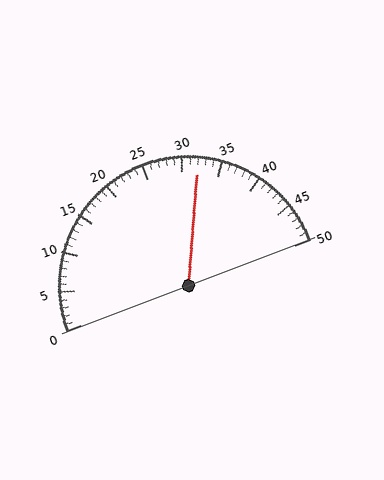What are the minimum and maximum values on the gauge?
The gauge ranges from 0 to 50.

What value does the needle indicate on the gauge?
The needle indicates approximately 32.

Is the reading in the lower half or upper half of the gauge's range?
The reading is in the upper half of the range (0 to 50).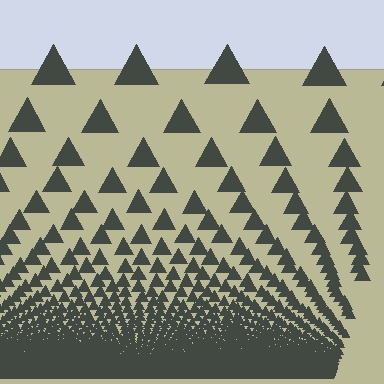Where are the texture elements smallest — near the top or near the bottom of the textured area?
Near the bottom.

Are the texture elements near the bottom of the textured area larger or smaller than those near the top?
Smaller. The gradient is inverted — elements near the bottom are smaller and denser.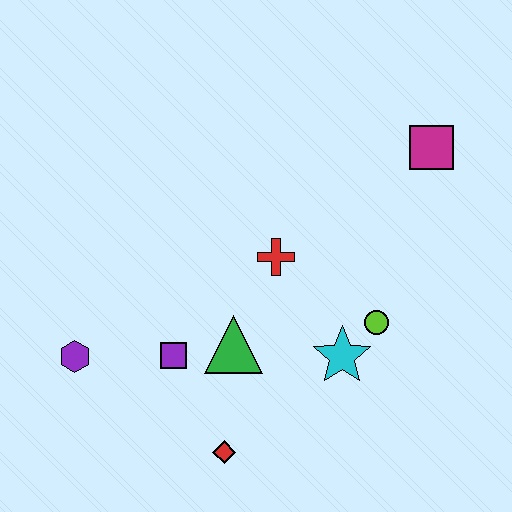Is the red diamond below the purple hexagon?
Yes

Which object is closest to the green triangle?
The purple square is closest to the green triangle.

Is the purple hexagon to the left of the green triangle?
Yes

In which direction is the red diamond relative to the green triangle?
The red diamond is below the green triangle.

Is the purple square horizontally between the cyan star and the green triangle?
No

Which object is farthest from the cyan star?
The purple hexagon is farthest from the cyan star.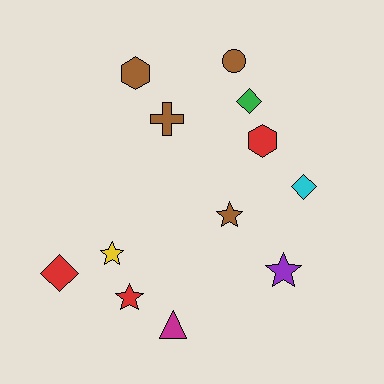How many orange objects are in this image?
There are no orange objects.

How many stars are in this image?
There are 4 stars.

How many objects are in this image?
There are 12 objects.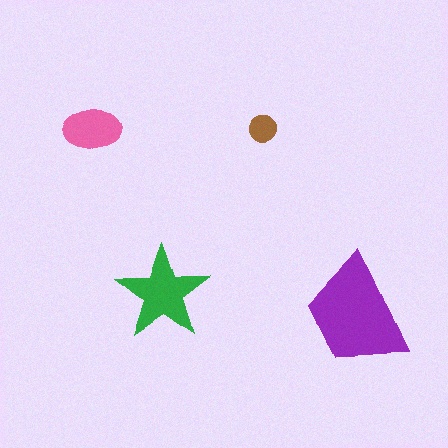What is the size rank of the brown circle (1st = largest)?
4th.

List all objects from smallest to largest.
The brown circle, the pink ellipse, the green star, the purple trapezoid.